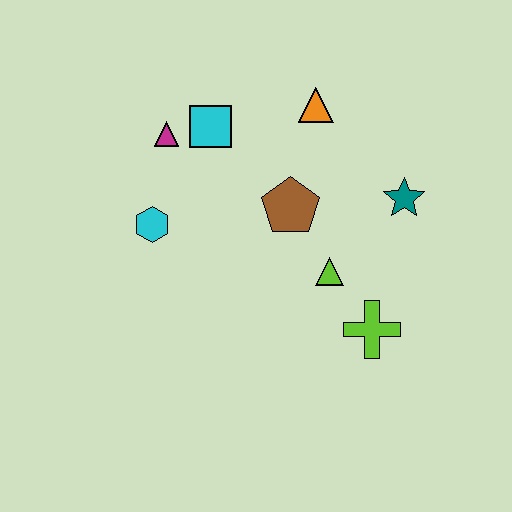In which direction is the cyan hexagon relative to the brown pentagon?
The cyan hexagon is to the left of the brown pentagon.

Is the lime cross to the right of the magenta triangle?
Yes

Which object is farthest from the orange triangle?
The lime cross is farthest from the orange triangle.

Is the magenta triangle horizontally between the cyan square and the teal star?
No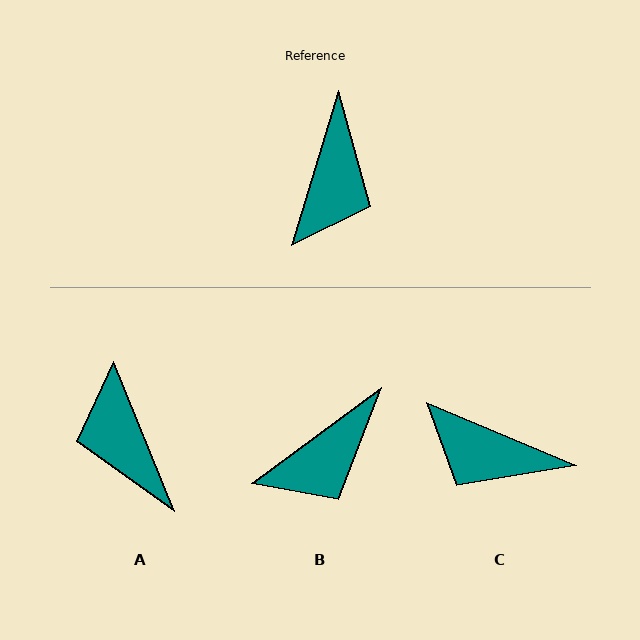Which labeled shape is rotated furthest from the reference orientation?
A, about 141 degrees away.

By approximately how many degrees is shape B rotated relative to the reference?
Approximately 37 degrees clockwise.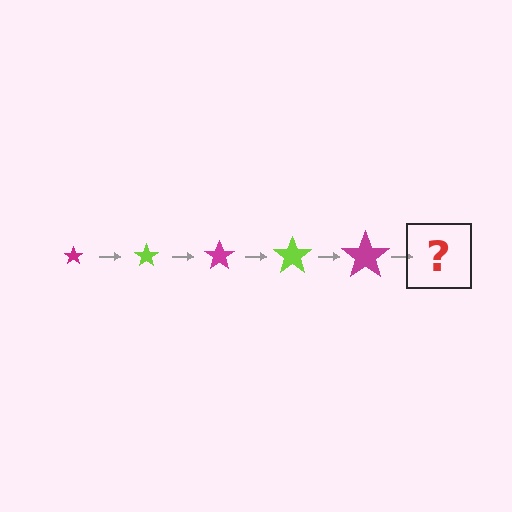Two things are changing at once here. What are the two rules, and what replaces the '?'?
The two rules are that the star grows larger each step and the color cycles through magenta and lime. The '?' should be a lime star, larger than the previous one.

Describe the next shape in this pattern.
It should be a lime star, larger than the previous one.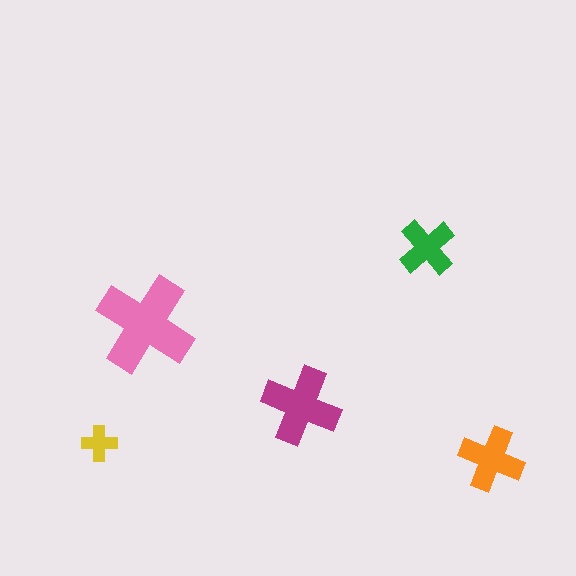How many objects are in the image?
There are 5 objects in the image.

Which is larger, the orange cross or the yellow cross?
The orange one.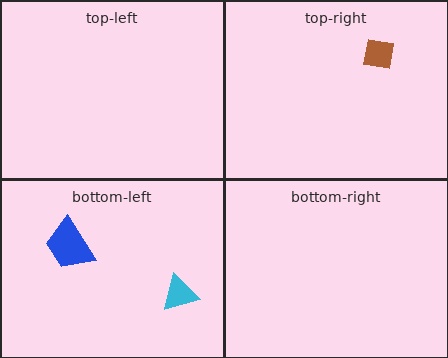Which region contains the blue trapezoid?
The bottom-left region.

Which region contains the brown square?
The top-right region.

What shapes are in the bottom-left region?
The blue trapezoid, the cyan triangle.